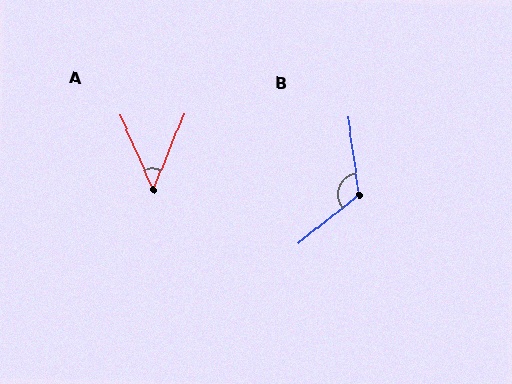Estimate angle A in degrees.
Approximately 46 degrees.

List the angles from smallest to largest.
A (46°), B (121°).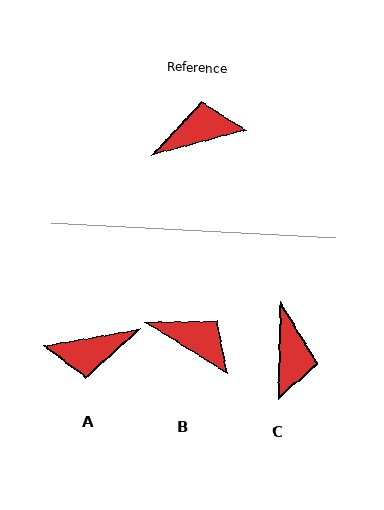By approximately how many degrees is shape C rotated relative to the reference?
Approximately 106 degrees clockwise.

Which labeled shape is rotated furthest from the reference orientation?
A, about 175 degrees away.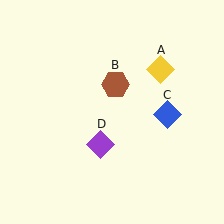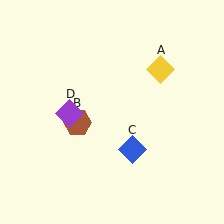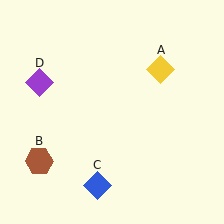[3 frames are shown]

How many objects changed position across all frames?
3 objects changed position: brown hexagon (object B), blue diamond (object C), purple diamond (object D).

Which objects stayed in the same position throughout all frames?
Yellow diamond (object A) remained stationary.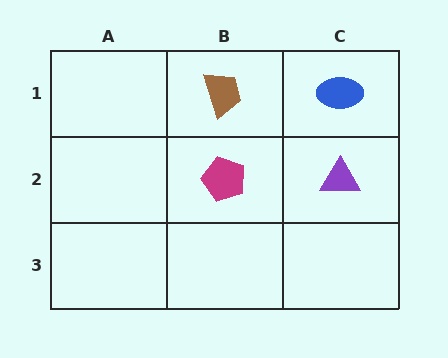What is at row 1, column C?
A blue ellipse.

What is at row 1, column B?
A brown trapezoid.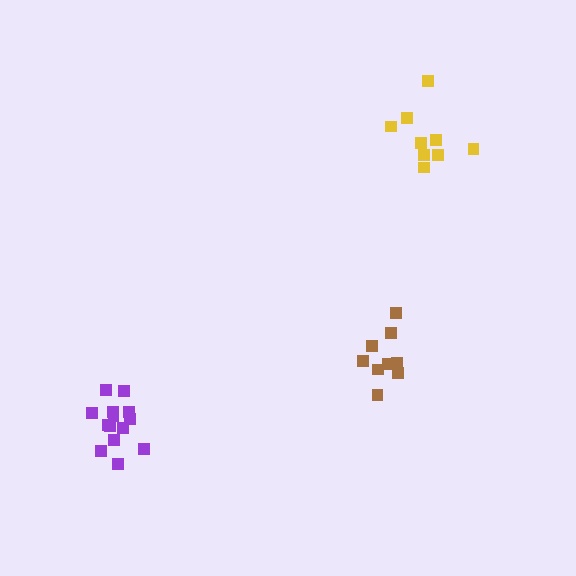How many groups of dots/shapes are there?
There are 3 groups.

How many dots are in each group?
Group 1: 9 dots, Group 2: 14 dots, Group 3: 9 dots (32 total).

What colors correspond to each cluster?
The clusters are colored: yellow, purple, brown.